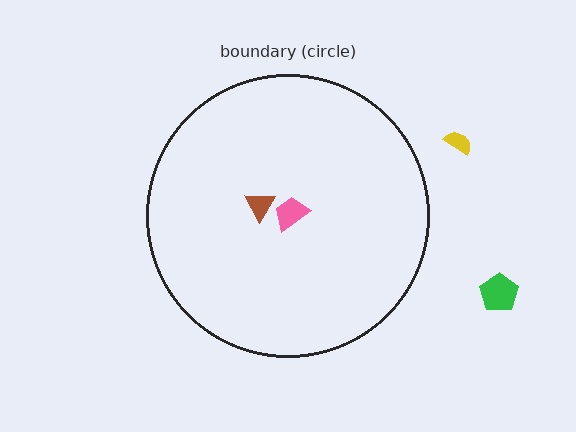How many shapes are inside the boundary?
2 inside, 2 outside.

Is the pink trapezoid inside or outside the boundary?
Inside.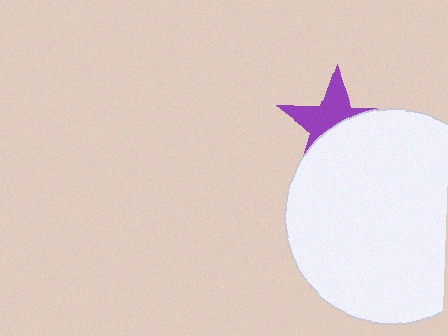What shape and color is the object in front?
The object in front is a white circle.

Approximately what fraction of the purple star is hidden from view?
Roughly 53% of the purple star is hidden behind the white circle.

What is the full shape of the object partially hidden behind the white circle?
The partially hidden object is a purple star.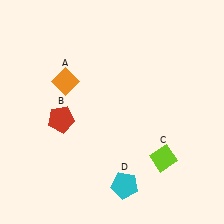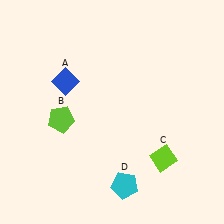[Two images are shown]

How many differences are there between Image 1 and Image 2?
There are 2 differences between the two images.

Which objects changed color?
A changed from orange to blue. B changed from red to lime.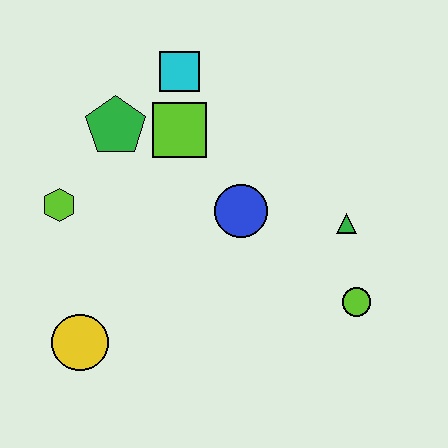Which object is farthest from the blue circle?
The yellow circle is farthest from the blue circle.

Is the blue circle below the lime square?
Yes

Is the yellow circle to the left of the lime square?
Yes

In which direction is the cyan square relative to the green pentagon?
The cyan square is to the right of the green pentagon.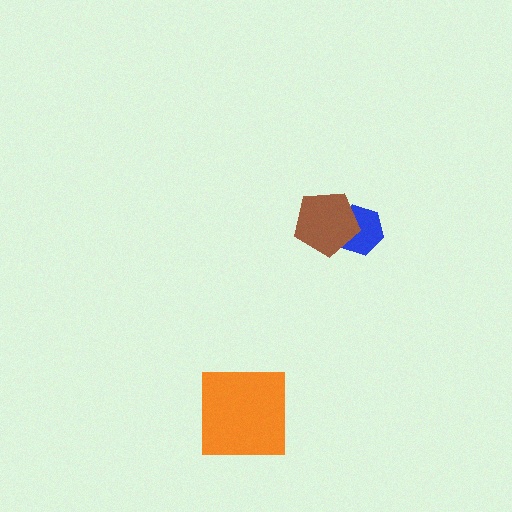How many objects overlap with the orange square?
0 objects overlap with the orange square.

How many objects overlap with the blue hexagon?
1 object overlaps with the blue hexagon.